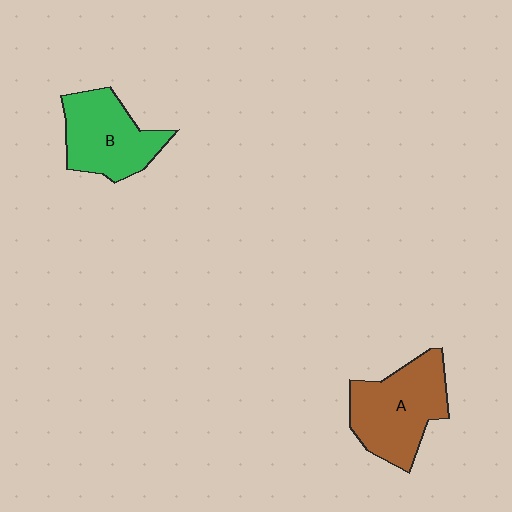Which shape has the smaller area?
Shape B (green).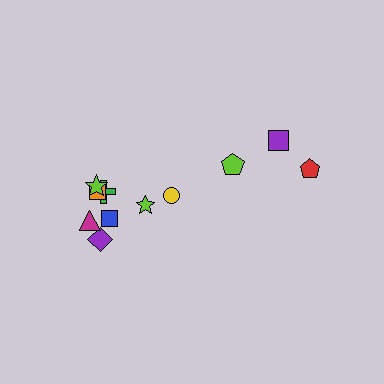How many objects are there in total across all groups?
There are 11 objects.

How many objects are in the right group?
There are 3 objects.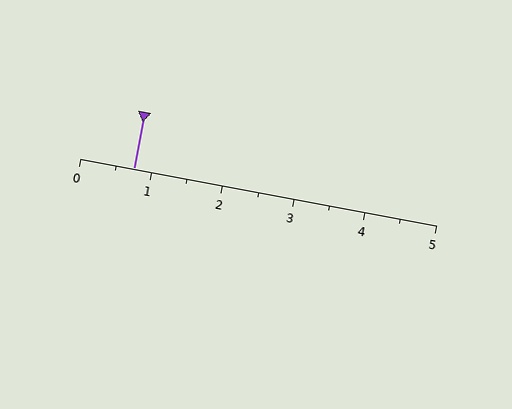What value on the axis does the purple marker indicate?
The marker indicates approximately 0.8.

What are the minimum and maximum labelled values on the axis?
The axis runs from 0 to 5.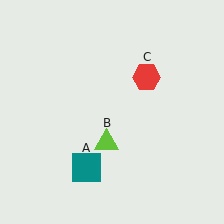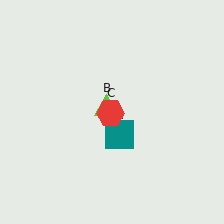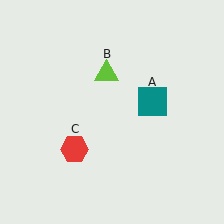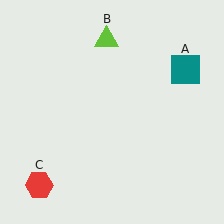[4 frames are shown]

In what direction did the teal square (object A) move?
The teal square (object A) moved up and to the right.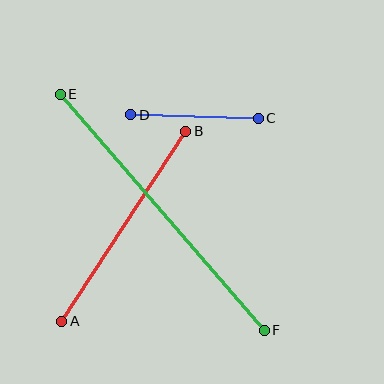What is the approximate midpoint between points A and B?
The midpoint is at approximately (124, 226) pixels.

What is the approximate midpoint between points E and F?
The midpoint is at approximately (162, 212) pixels.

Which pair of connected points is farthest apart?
Points E and F are farthest apart.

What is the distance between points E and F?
The distance is approximately 312 pixels.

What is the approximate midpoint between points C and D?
The midpoint is at approximately (195, 116) pixels.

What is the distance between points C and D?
The distance is approximately 127 pixels.